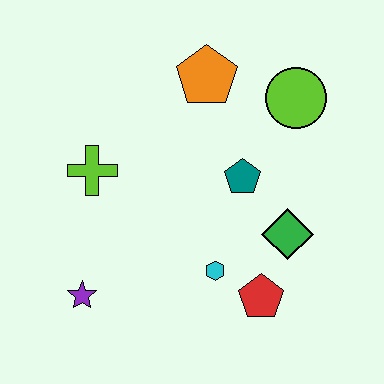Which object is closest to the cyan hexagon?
The red pentagon is closest to the cyan hexagon.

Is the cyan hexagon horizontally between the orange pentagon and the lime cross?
No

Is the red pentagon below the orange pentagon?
Yes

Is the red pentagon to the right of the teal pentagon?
Yes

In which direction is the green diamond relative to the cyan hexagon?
The green diamond is to the right of the cyan hexagon.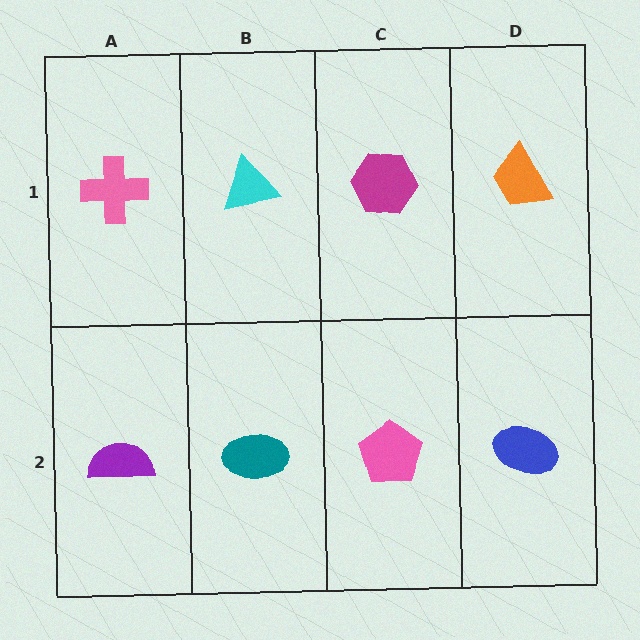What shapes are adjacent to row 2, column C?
A magenta hexagon (row 1, column C), a teal ellipse (row 2, column B), a blue ellipse (row 2, column D).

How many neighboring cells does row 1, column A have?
2.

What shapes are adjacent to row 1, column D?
A blue ellipse (row 2, column D), a magenta hexagon (row 1, column C).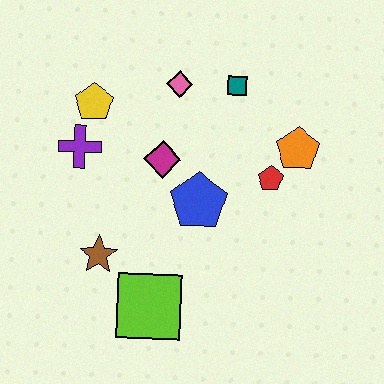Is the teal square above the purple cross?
Yes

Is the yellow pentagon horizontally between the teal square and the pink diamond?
No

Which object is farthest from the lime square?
The teal square is farthest from the lime square.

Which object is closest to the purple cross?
The yellow pentagon is closest to the purple cross.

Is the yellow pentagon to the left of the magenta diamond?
Yes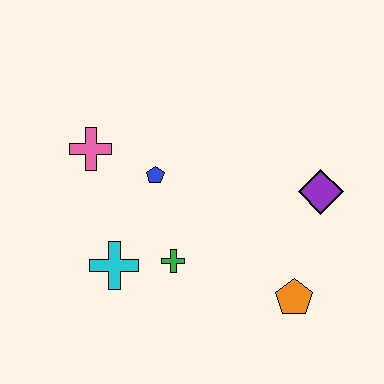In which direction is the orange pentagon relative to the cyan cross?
The orange pentagon is to the right of the cyan cross.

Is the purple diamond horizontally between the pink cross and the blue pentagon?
No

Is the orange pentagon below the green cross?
Yes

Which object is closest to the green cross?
The cyan cross is closest to the green cross.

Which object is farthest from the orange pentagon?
The pink cross is farthest from the orange pentagon.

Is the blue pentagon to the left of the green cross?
Yes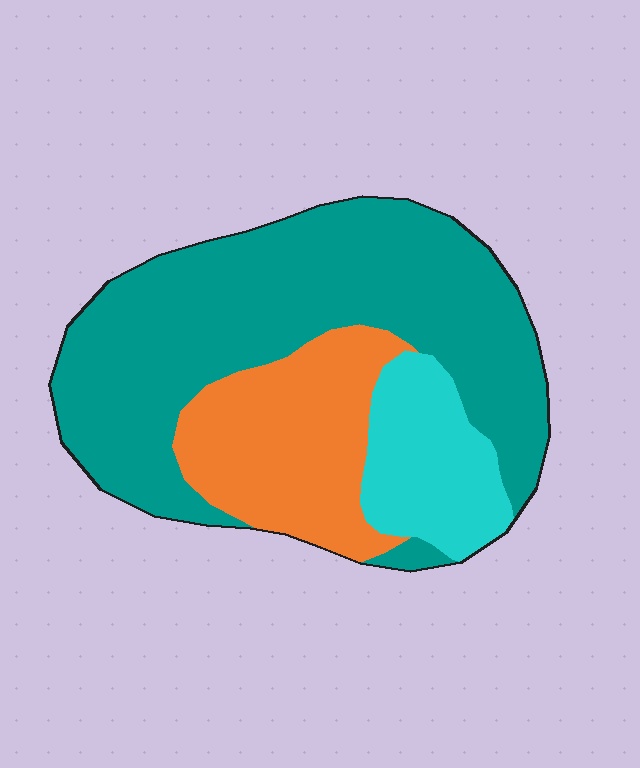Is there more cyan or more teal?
Teal.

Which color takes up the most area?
Teal, at roughly 60%.